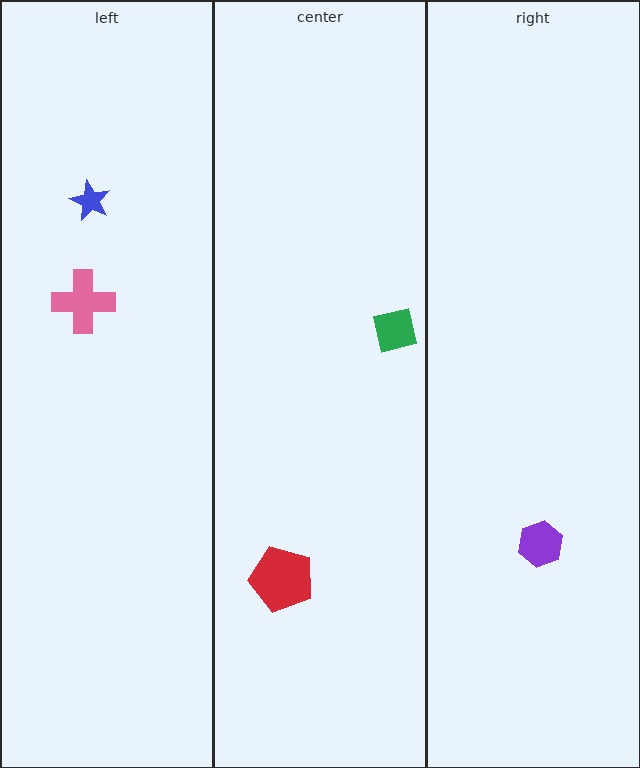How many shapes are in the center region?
2.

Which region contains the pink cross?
The left region.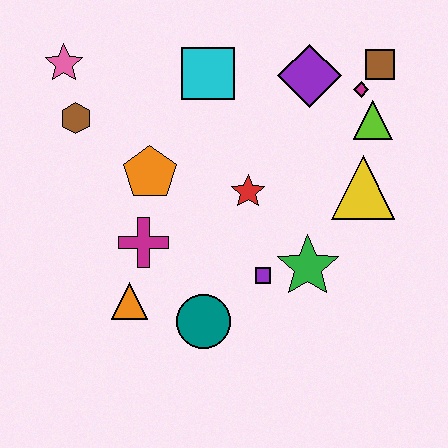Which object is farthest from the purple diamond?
The orange triangle is farthest from the purple diamond.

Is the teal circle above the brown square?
No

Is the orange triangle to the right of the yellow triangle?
No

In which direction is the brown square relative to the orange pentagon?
The brown square is to the right of the orange pentagon.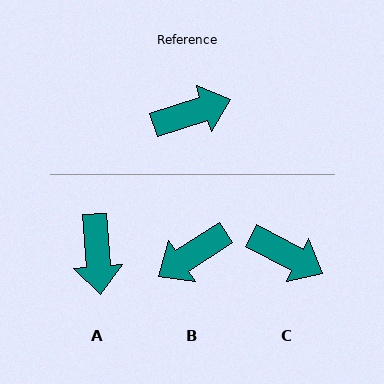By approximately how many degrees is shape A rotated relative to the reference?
Approximately 104 degrees clockwise.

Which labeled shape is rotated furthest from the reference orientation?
B, about 165 degrees away.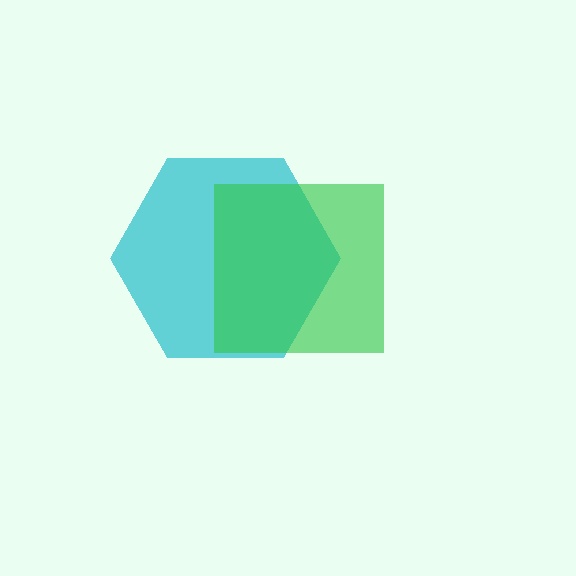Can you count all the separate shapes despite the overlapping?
Yes, there are 2 separate shapes.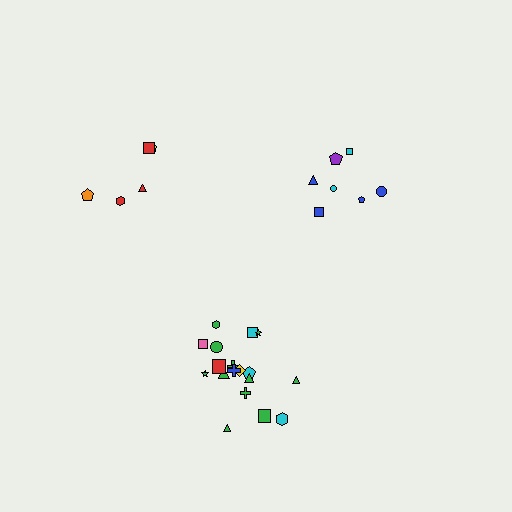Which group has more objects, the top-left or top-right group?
The top-right group.